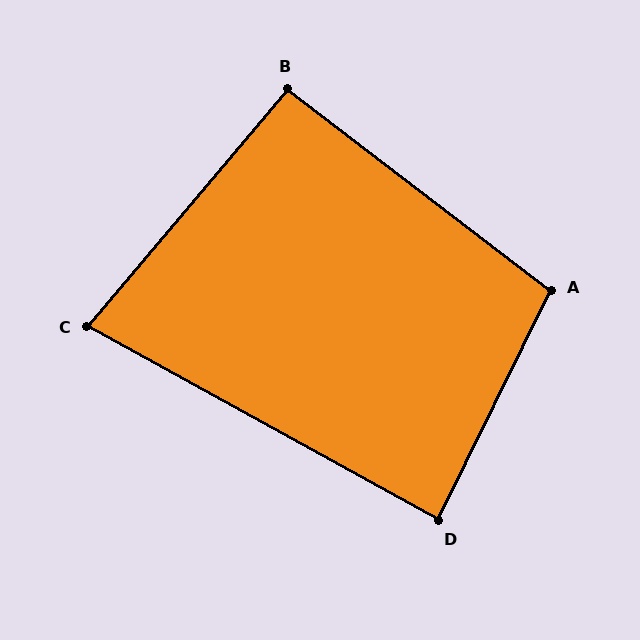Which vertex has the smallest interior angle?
C, at approximately 79 degrees.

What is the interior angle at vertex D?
Approximately 87 degrees (approximately right).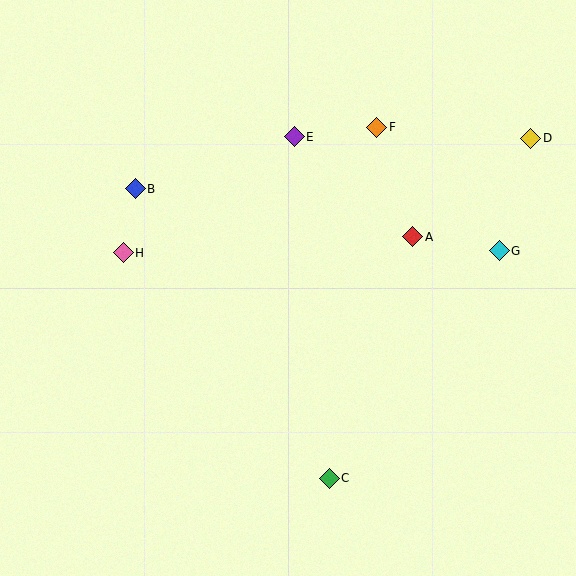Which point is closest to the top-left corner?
Point B is closest to the top-left corner.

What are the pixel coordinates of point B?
Point B is at (135, 189).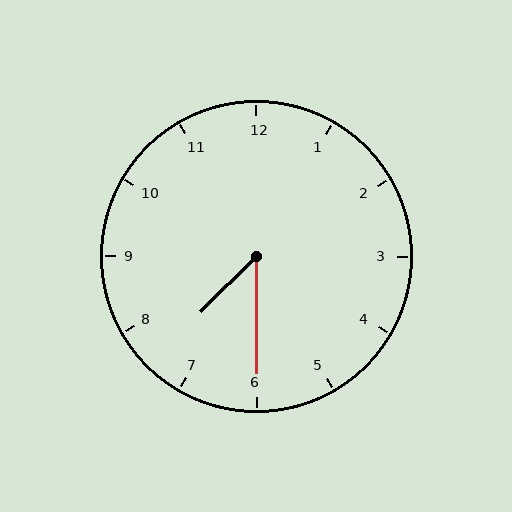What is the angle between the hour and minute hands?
Approximately 45 degrees.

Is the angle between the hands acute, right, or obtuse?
It is acute.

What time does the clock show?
7:30.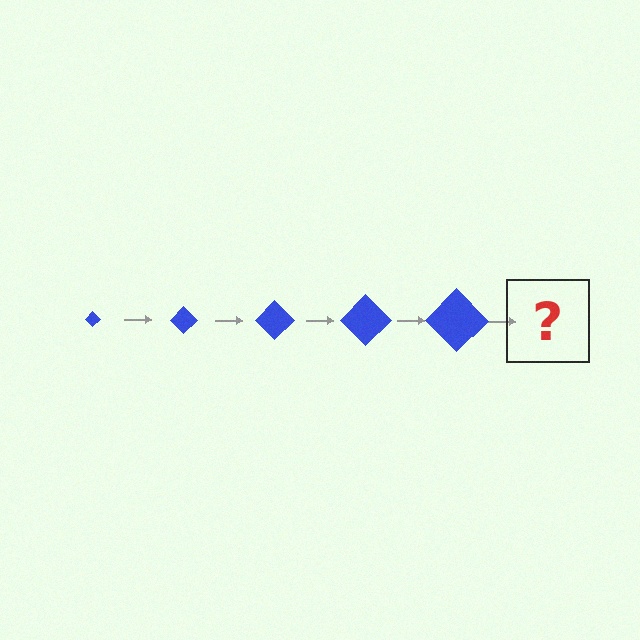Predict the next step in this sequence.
The next step is a blue diamond, larger than the previous one.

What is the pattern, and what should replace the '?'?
The pattern is that the diamond gets progressively larger each step. The '?' should be a blue diamond, larger than the previous one.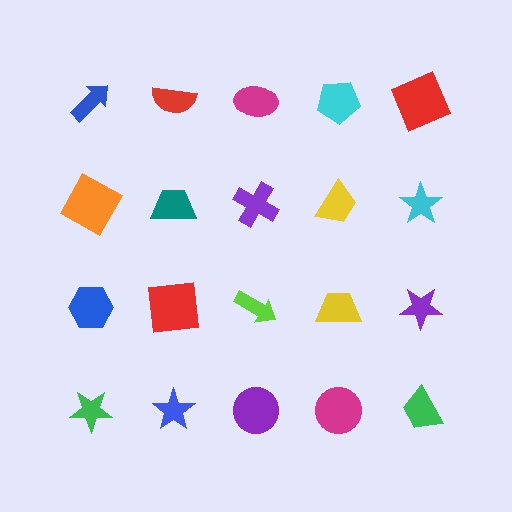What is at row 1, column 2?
A red semicircle.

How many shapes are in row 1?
5 shapes.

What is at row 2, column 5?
A cyan star.